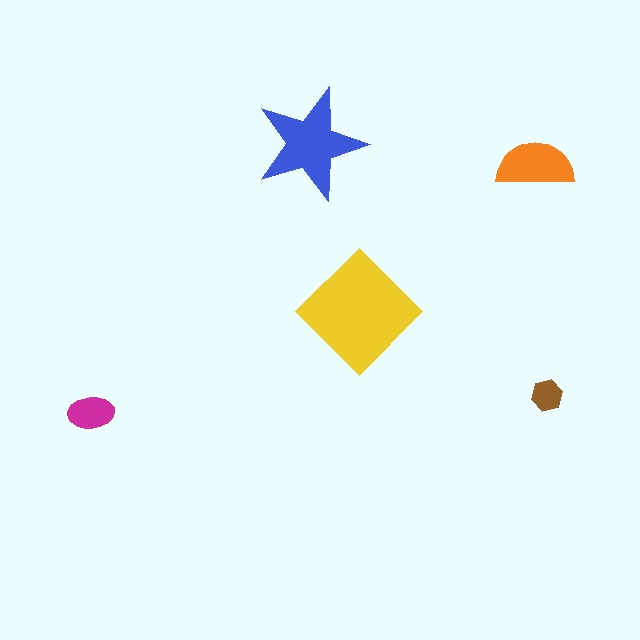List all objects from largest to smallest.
The yellow diamond, the blue star, the orange semicircle, the magenta ellipse, the brown hexagon.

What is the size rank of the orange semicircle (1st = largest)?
3rd.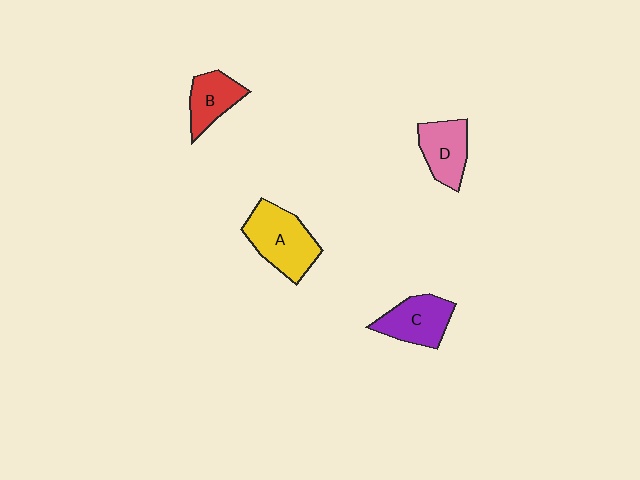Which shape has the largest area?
Shape A (yellow).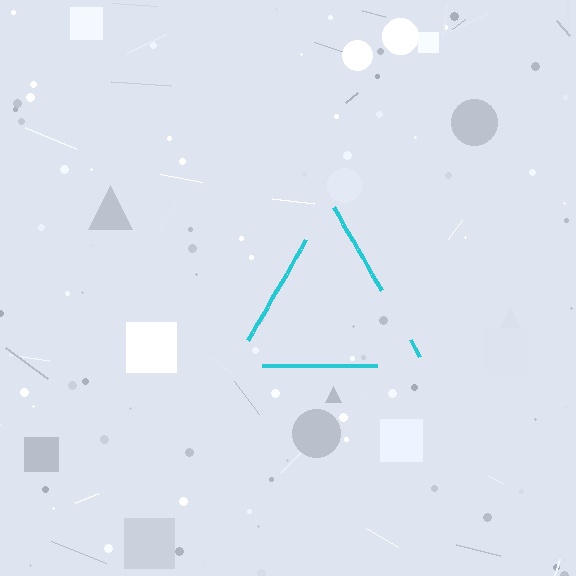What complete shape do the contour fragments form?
The contour fragments form a triangle.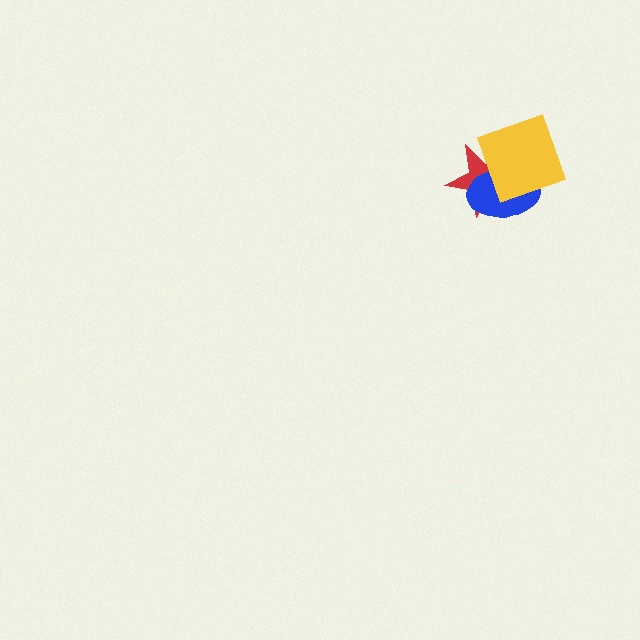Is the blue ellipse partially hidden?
Yes, it is partially covered by another shape.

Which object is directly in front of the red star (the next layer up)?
The blue ellipse is directly in front of the red star.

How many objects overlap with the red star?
2 objects overlap with the red star.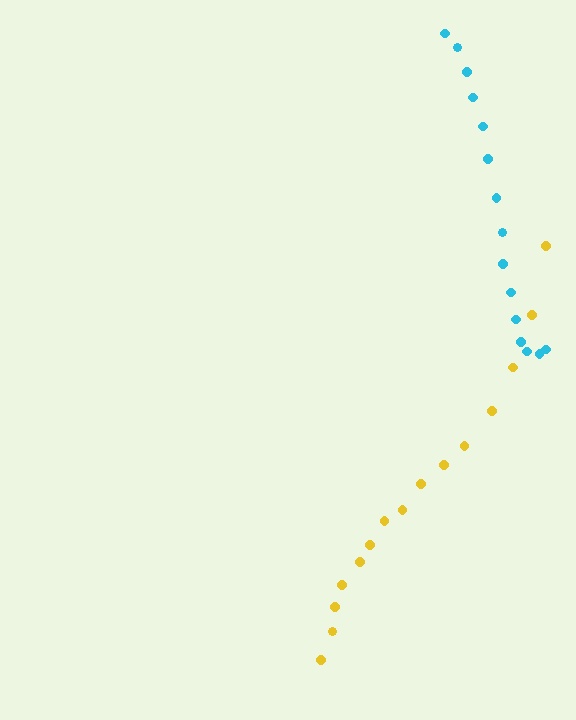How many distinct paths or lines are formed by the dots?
There are 2 distinct paths.